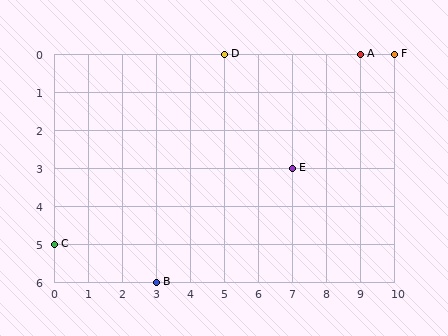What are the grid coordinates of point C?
Point C is at grid coordinates (0, 5).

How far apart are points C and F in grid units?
Points C and F are 10 columns and 5 rows apart (about 11.2 grid units diagonally).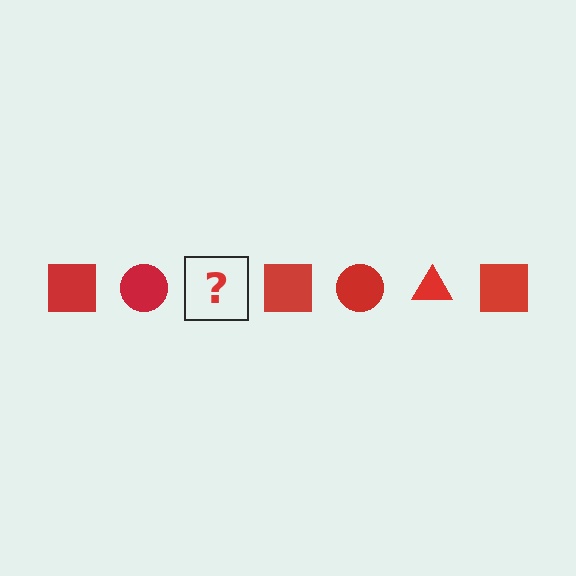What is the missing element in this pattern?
The missing element is a red triangle.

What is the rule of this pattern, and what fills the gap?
The rule is that the pattern cycles through square, circle, triangle shapes in red. The gap should be filled with a red triangle.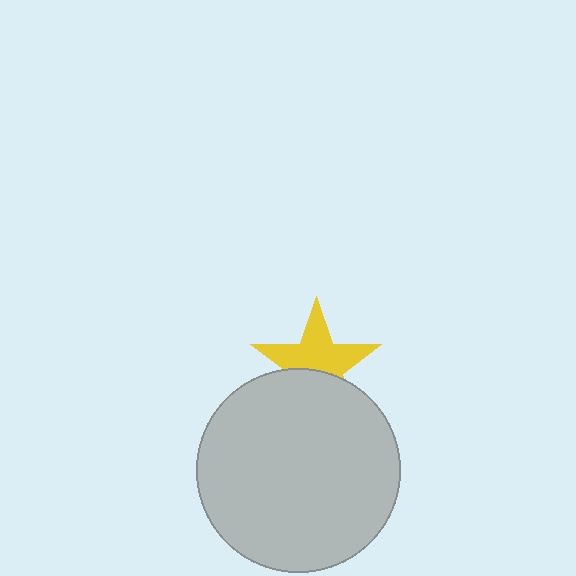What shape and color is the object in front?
The object in front is a light gray circle.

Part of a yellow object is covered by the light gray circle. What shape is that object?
It is a star.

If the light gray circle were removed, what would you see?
You would see the complete yellow star.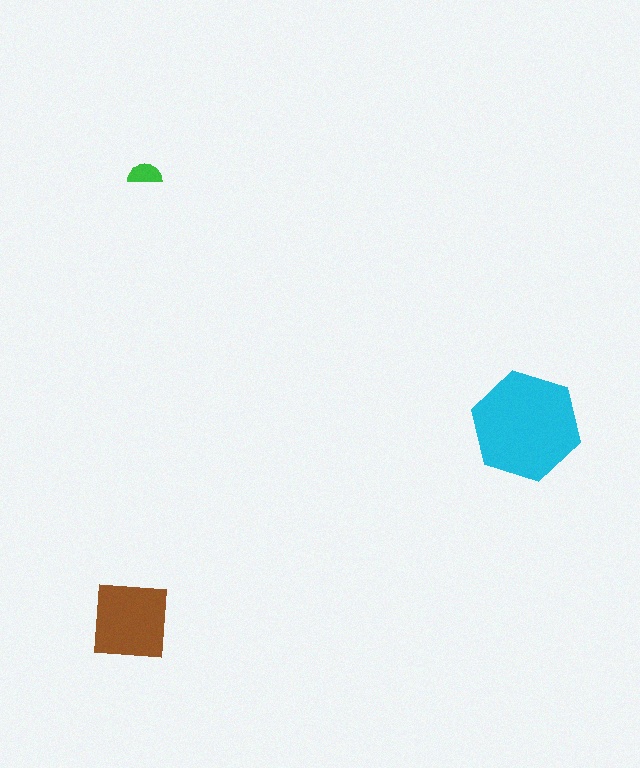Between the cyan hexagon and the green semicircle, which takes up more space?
The cyan hexagon.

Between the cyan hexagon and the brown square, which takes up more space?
The cyan hexagon.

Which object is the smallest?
The green semicircle.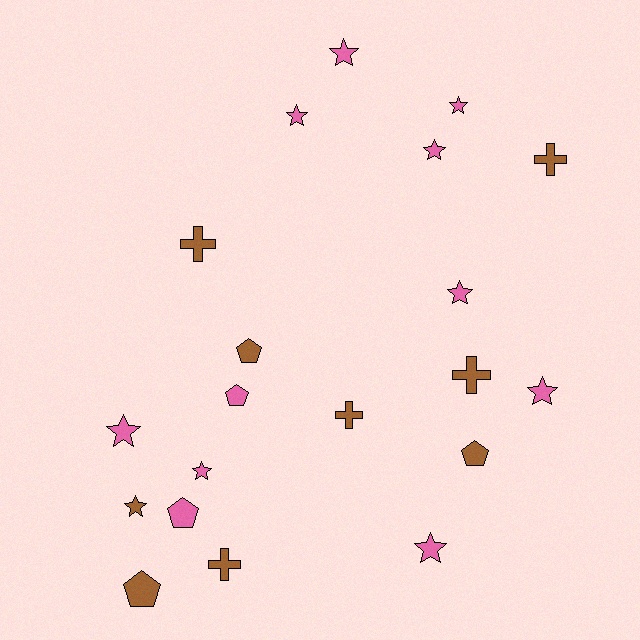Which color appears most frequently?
Pink, with 11 objects.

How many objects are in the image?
There are 20 objects.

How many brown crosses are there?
There are 5 brown crosses.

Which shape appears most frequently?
Star, with 10 objects.